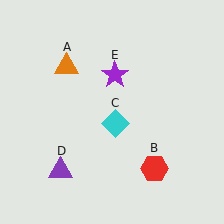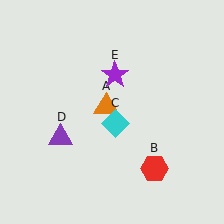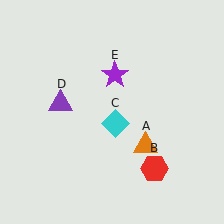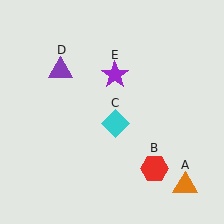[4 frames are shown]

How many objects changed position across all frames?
2 objects changed position: orange triangle (object A), purple triangle (object D).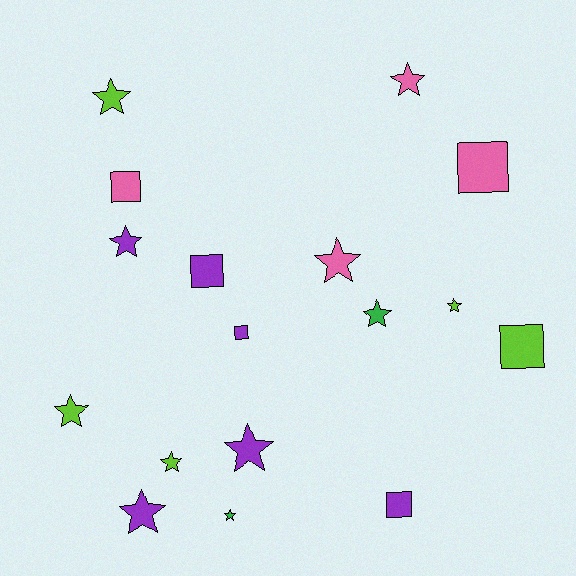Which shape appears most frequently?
Star, with 11 objects.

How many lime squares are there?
There is 1 lime square.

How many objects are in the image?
There are 17 objects.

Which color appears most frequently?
Purple, with 6 objects.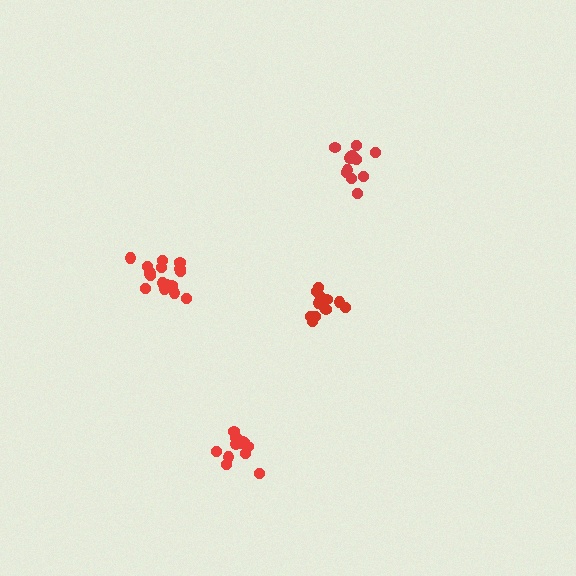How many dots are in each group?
Group 1: 17 dots, Group 2: 12 dots, Group 3: 12 dots, Group 4: 12 dots (53 total).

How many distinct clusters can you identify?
There are 4 distinct clusters.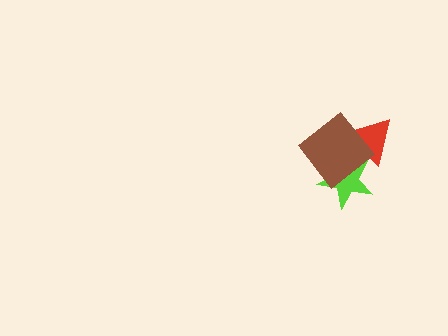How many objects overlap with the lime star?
2 objects overlap with the lime star.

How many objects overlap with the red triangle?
2 objects overlap with the red triangle.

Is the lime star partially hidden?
Yes, it is partially covered by another shape.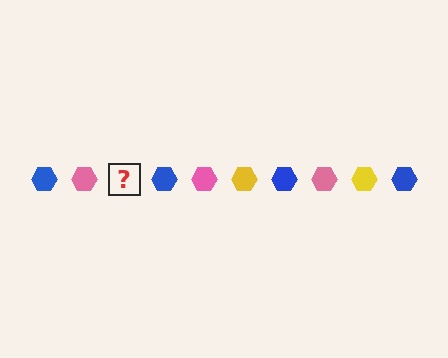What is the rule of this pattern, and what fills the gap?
The rule is that the pattern cycles through blue, pink, yellow hexagons. The gap should be filled with a yellow hexagon.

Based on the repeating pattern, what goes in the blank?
The blank should be a yellow hexagon.